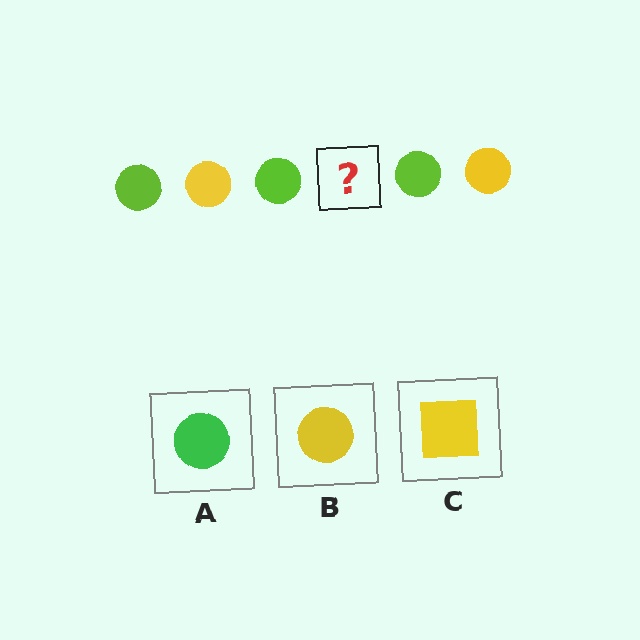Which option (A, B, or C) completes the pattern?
B.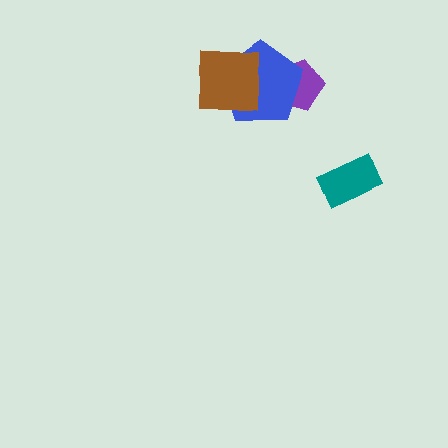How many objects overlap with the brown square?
1 object overlaps with the brown square.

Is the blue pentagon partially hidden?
Yes, it is partially covered by another shape.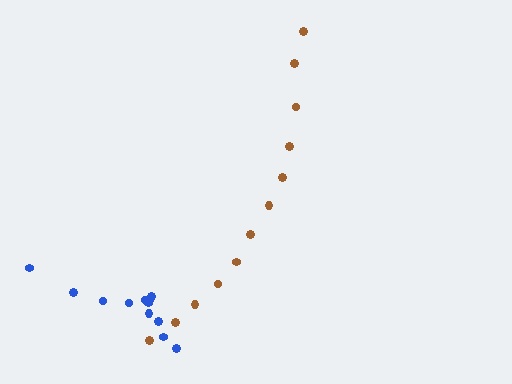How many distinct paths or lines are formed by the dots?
There are 2 distinct paths.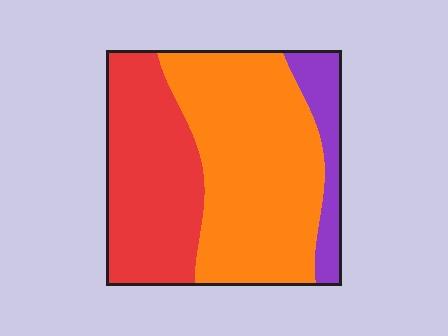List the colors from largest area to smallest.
From largest to smallest: orange, red, purple.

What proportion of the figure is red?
Red takes up about three eighths (3/8) of the figure.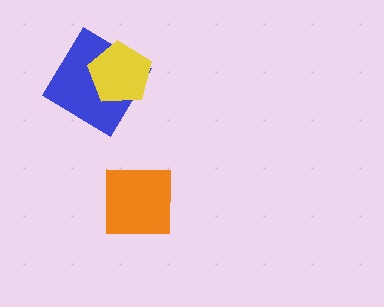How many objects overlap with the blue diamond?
1 object overlaps with the blue diamond.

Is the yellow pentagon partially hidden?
No, no other shape covers it.